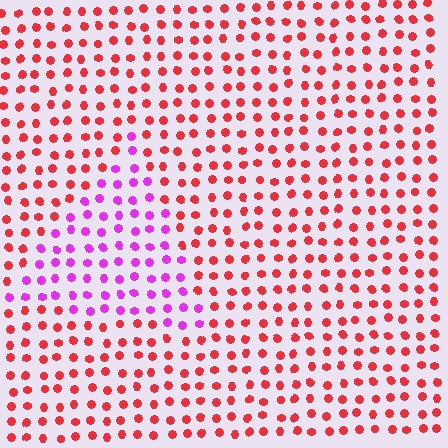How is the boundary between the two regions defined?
The boundary is defined purely by a slight shift in hue (about 58 degrees). Spacing, size, and orientation are identical on both sides.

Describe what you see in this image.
The image is filled with small red elements in a uniform arrangement. A triangle-shaped region is visible where the elements are tinted to a slightly different hue, forming a subtle color boundary.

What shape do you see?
I see a triangle.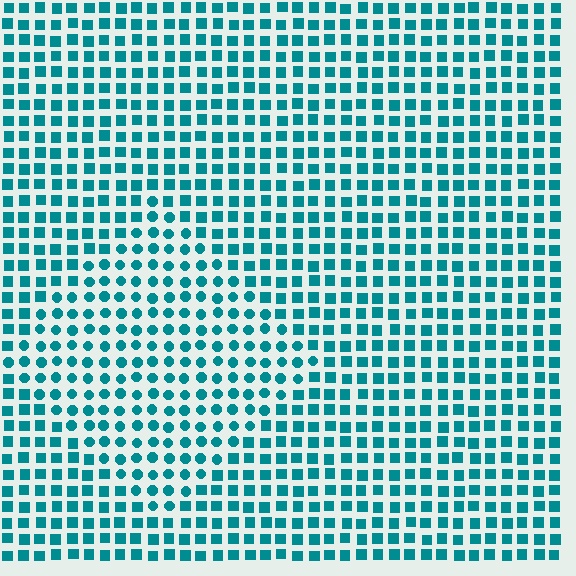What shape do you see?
I see a diamond.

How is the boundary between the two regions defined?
The boundary is defined by a change in element shape: circles inside vs. squares outside. All elements share the same color and spacing.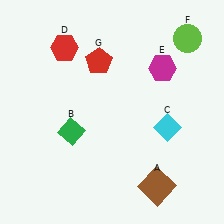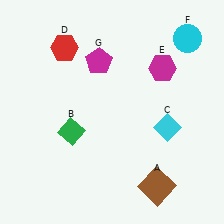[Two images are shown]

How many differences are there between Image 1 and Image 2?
There are 2 differences between the two images.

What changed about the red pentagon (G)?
In Image 1, G is red. In Image 2, it changed to magenta.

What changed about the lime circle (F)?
In Image 1, F is lime. In Image 2, it changed to cyan.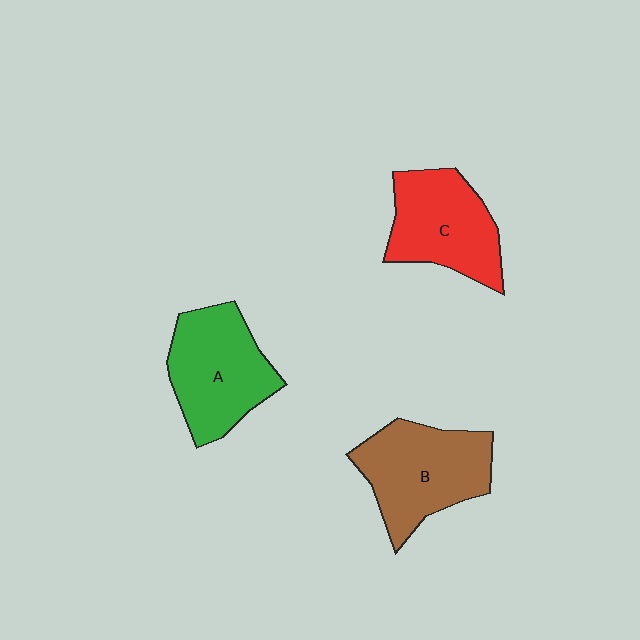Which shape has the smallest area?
Shape C (red).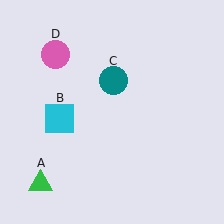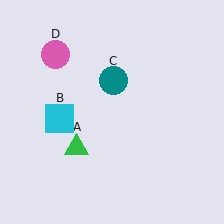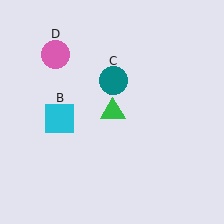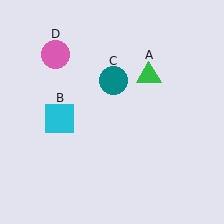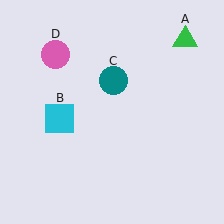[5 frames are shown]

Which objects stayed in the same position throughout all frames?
Cyan square (object B) and teal circle (object C) and pink circle (object D) remained stationary.